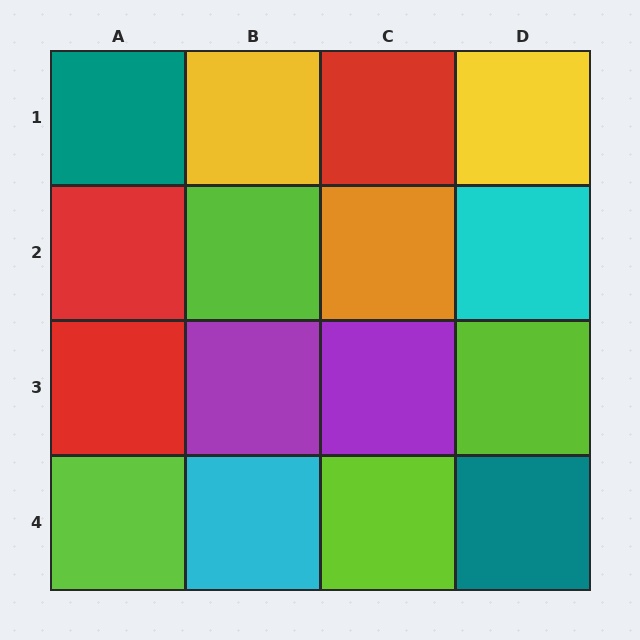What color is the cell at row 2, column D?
Cyan.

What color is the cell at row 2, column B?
Lime.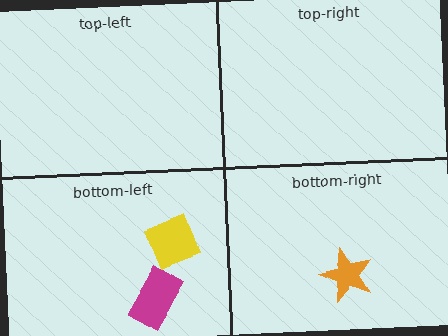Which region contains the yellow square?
The bottom-left region.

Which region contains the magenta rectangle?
The bottom-left region.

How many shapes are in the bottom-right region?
1.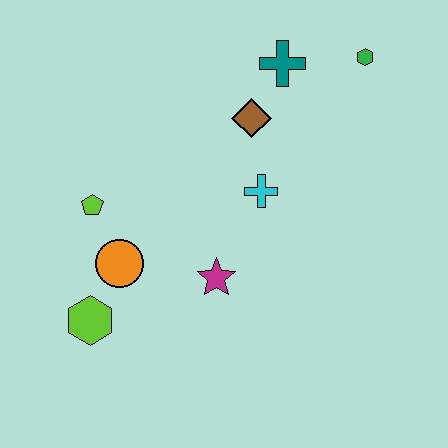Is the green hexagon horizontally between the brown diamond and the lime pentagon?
No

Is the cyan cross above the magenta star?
Yes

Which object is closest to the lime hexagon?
The orange circle is closest to the lime hexagon.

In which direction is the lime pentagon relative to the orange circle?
The lime pentagon is above the orange circle.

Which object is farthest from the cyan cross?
The lime hexagon is farthest from the cyan cross.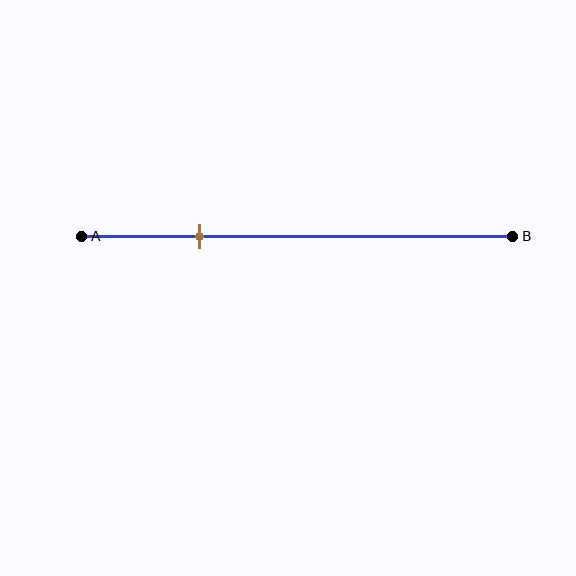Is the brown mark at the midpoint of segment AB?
No, the mark is at about 25% from A, not at the 50% midpoint.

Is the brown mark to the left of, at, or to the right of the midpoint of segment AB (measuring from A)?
The brown mark is to the left of the midpoint of segment AB.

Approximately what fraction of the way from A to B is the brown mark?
The brown mark is approximately 25% of the way from A to B.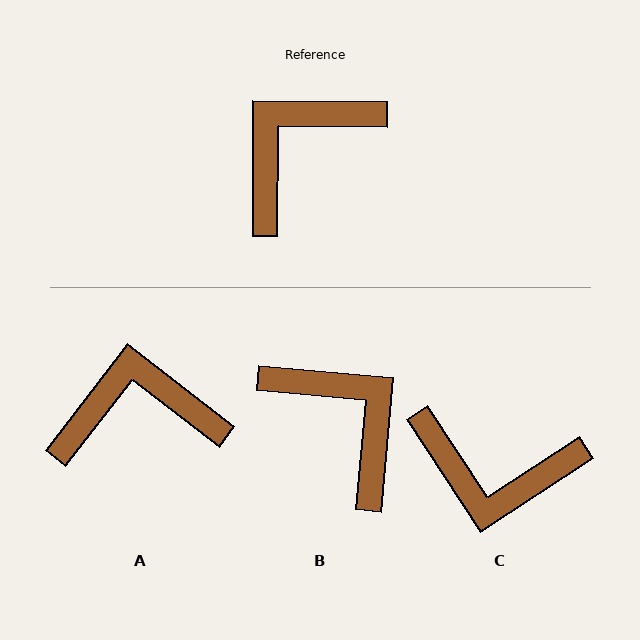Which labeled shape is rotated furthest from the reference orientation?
C, about 123 degrees away.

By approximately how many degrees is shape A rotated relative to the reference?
Approximately 37 degrees clockwise.